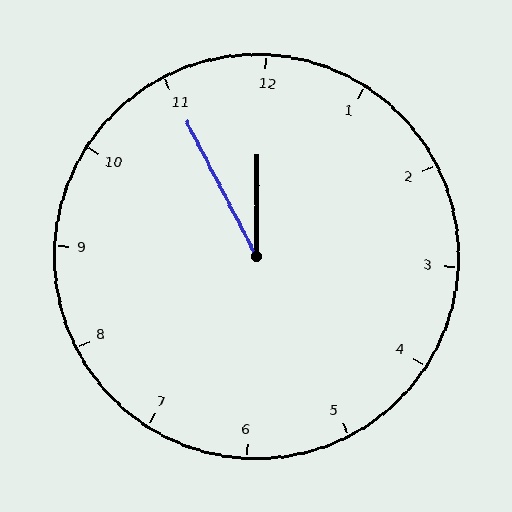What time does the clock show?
11:55.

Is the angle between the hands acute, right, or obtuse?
It is acute.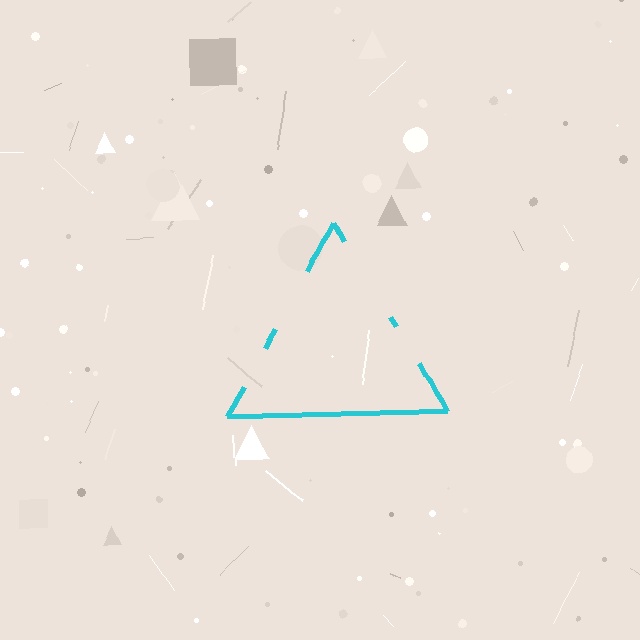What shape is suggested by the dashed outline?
The dashed outline suggests a triangle.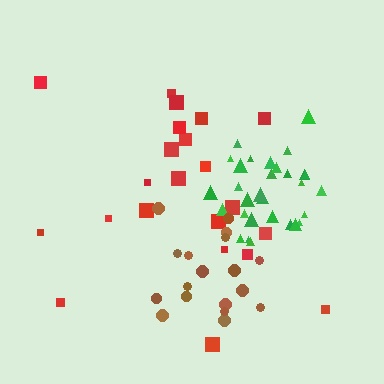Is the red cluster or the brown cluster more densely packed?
Brown.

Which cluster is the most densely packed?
Green.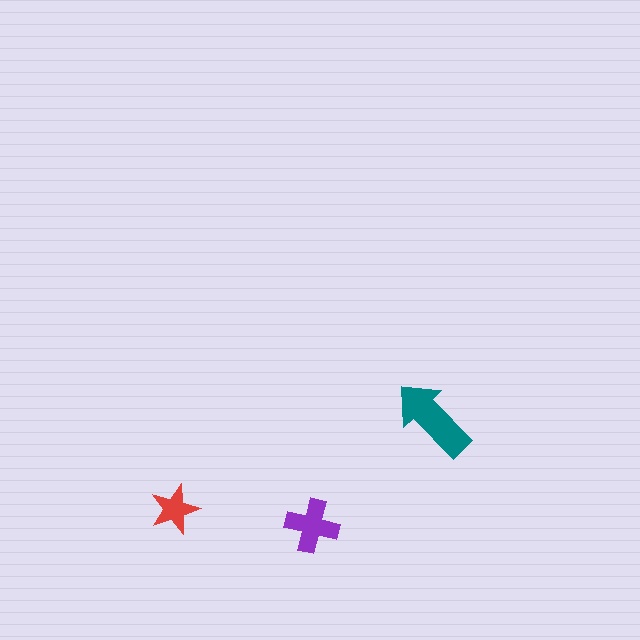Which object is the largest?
The teal arrow.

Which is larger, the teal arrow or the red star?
The teal arrow.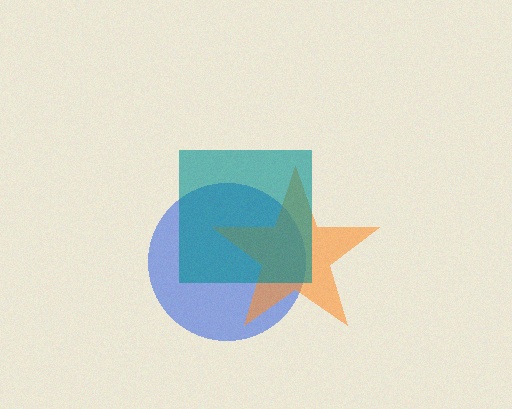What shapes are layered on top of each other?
The layered shapes are: a blue circle, an orange star, a teal square.